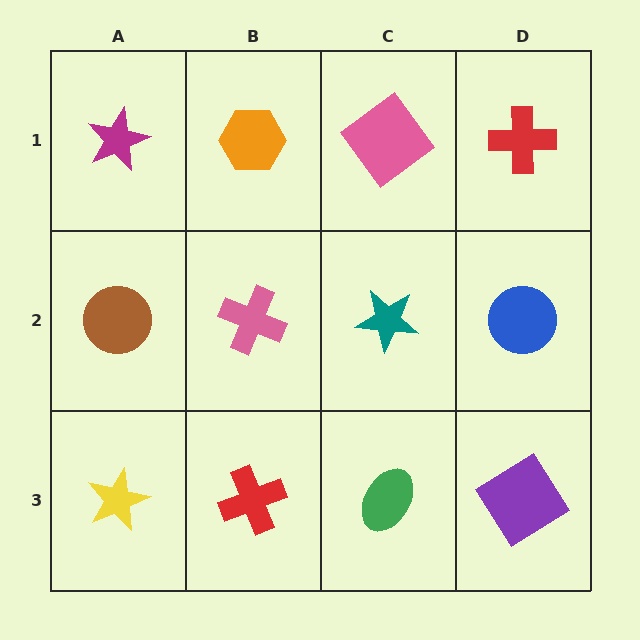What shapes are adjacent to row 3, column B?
A pink cross (row 2, column B), a yellow star (row 3, column A), a green ellipse (row 3, column C).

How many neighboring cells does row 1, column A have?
2.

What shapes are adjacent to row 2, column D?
A red cross (row 1, column D), a purple diamond (row 3, column D), a teal star (row 2, column C).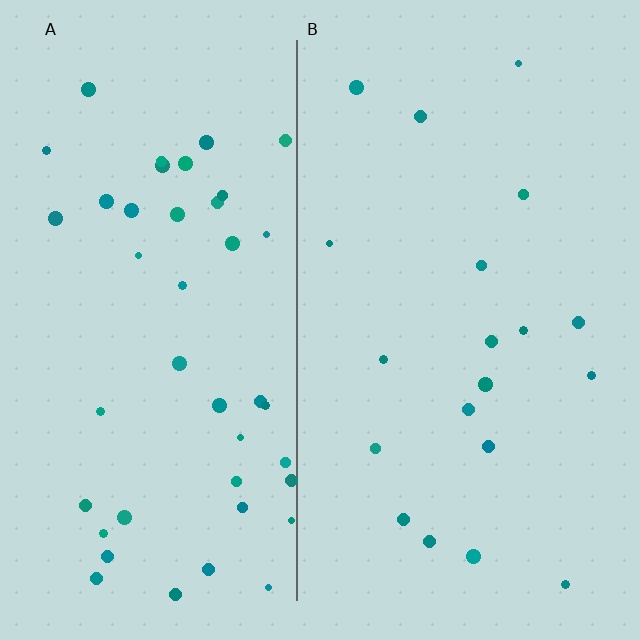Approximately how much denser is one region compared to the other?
Approximately 2.2× — region A over region B.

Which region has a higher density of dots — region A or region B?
A (the left).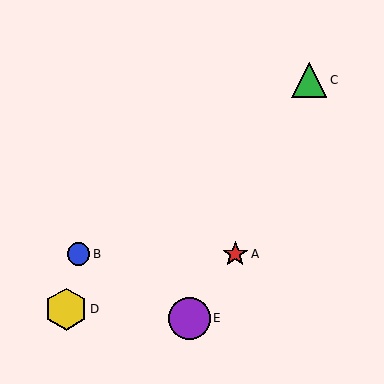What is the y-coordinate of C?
Object C is at y≈80.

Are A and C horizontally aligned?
No, A is at y≈254 and C is at y≈80.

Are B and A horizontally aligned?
Yes, both are at y≈254.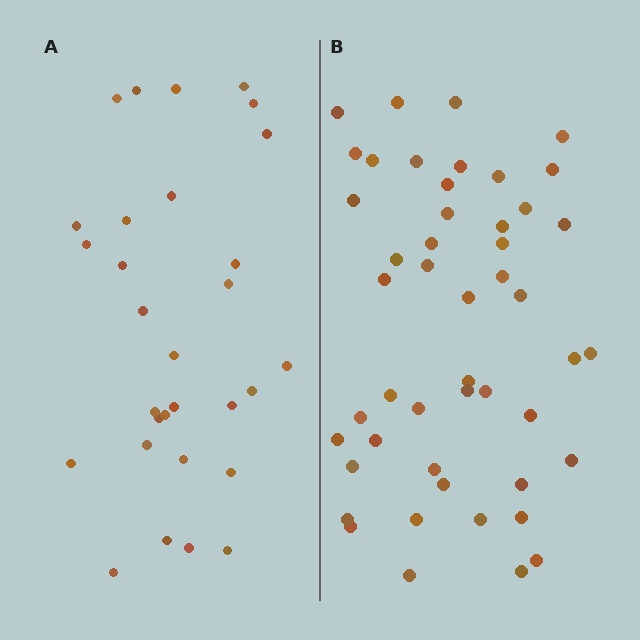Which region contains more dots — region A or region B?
Region B (the right region) has more dots.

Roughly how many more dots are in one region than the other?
Region B has approximately 20 more dots than region A.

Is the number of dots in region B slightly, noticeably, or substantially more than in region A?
Region B has substantially more. The ratio is roughly 1.6 to 1.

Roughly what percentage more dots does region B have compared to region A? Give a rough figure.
About 60% more.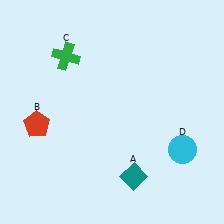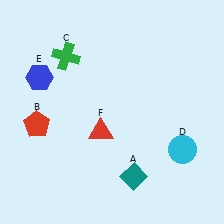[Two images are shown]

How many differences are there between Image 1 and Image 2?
There are 2 differences between the two images.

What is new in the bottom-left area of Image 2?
A red triangle (F) was added in the bottom-left area of Image 2.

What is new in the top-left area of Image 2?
A blue hexagon (E) was added in the top-left area of Image 2.